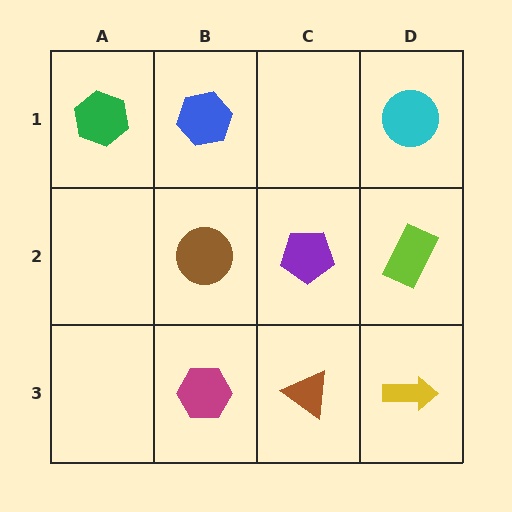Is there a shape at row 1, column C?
No, that cell is empty.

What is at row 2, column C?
A purple pentagon.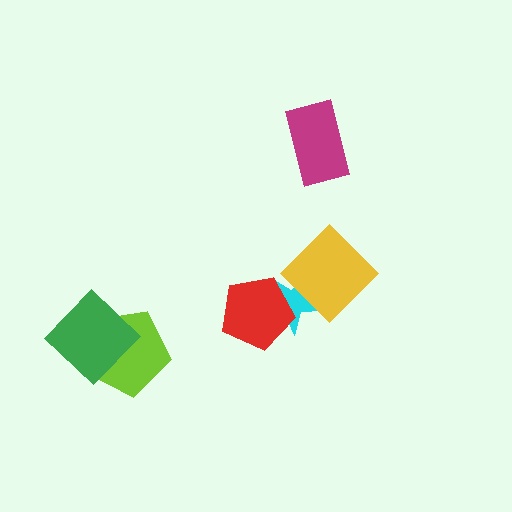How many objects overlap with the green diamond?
1 object overlaps with the green diamond.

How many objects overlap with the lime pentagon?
1 object overlaps with the lime pentagon.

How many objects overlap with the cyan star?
2 objects overlap with the cyan star.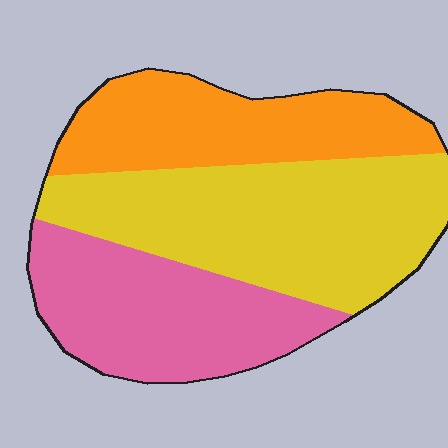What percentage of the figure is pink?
Pink covers roughly 30% of the figure.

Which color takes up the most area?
Yellow, at roughly 40%.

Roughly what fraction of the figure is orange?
Orange covers about 25% of the figure.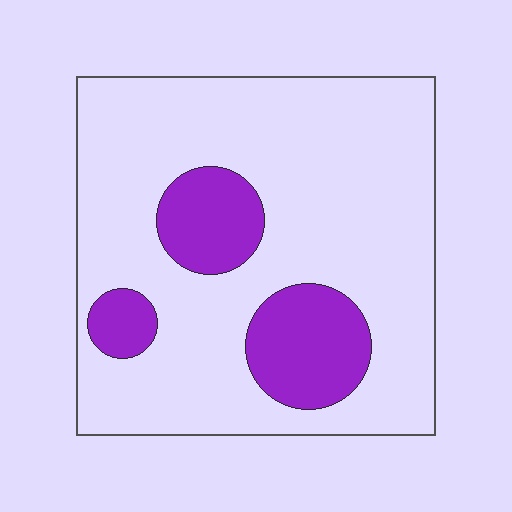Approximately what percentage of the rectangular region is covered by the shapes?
Approximately 20%.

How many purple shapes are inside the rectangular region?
3.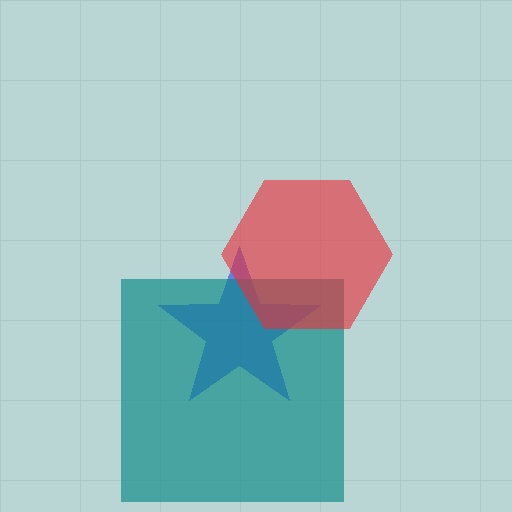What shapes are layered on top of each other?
The layered shapes are: a blue star, a teal square, a red hexagon.